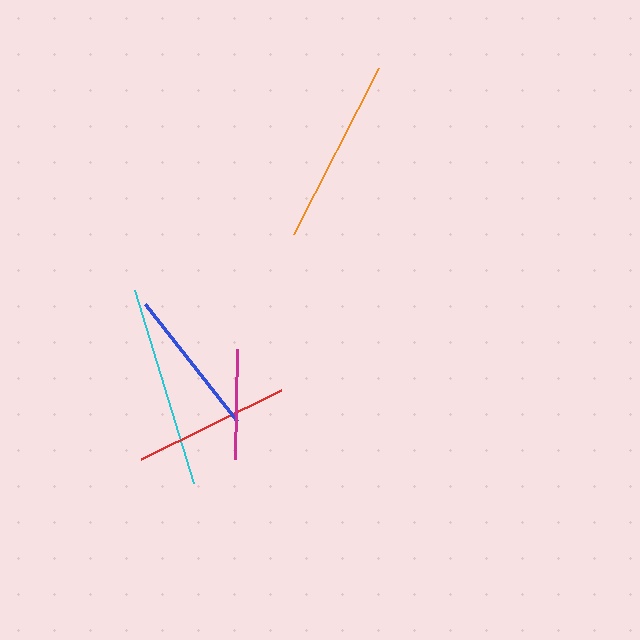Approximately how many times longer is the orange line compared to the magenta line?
The orange line is approximately 1.7 times the length of the magenta line.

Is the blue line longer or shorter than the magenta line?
The blue line is longer than the magenta line.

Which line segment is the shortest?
The magenta line is the shortest at approximately 110 pixels.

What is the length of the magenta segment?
The magenta segment is approximately 110 pixels long.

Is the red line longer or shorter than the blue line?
The red line is longer than the blue line.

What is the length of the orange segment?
The orange segment is approximately 187 pixels long.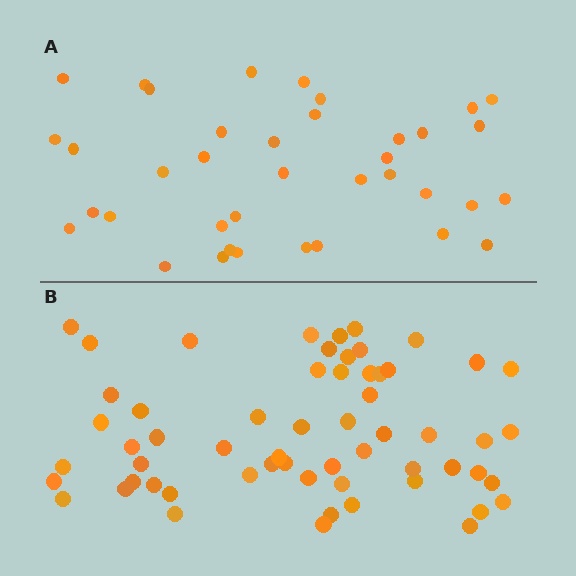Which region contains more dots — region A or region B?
Region B (the bottom region) has more dots.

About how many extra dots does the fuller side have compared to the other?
Region B has approximately 20 more dots than region A.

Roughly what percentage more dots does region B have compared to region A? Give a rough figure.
About 55% more.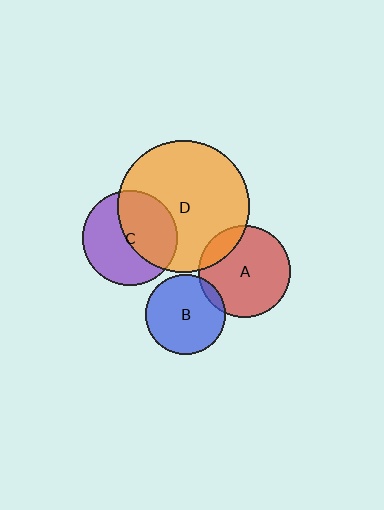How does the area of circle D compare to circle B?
Approximately 2.7 times.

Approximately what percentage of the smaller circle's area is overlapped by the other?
Approximately 10%.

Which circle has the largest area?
Circle D (orange).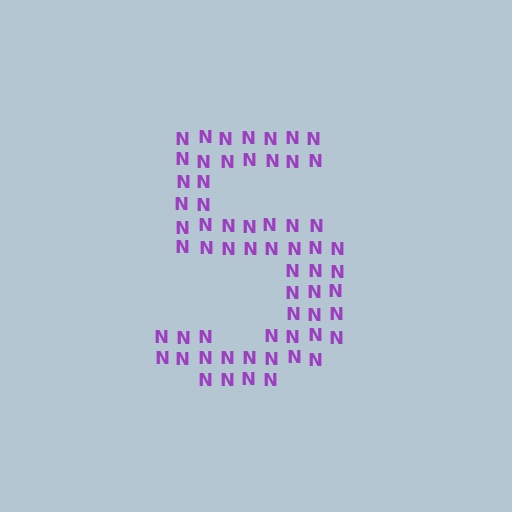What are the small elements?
The small elements are letter N's.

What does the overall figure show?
The overall figure shows the digit 5.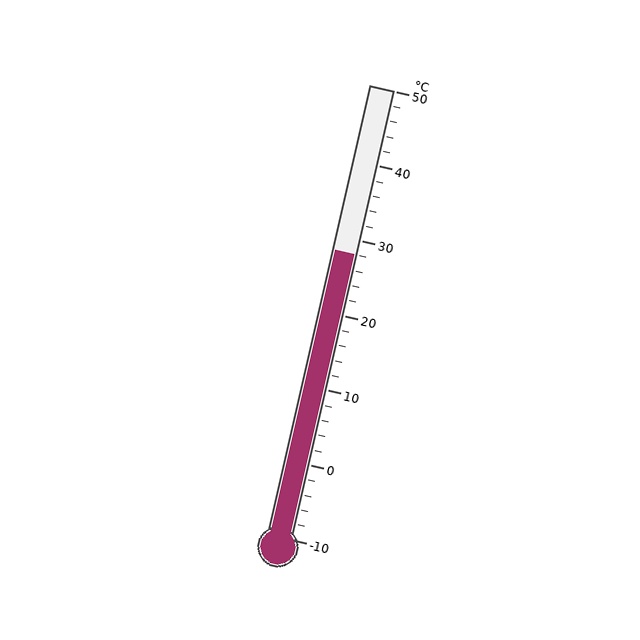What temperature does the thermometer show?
The thermometer shows approximately 28°C.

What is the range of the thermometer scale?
The thermometer scale ranges from -10°C to 50°C.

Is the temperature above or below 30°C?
The temperature is below 30°C.